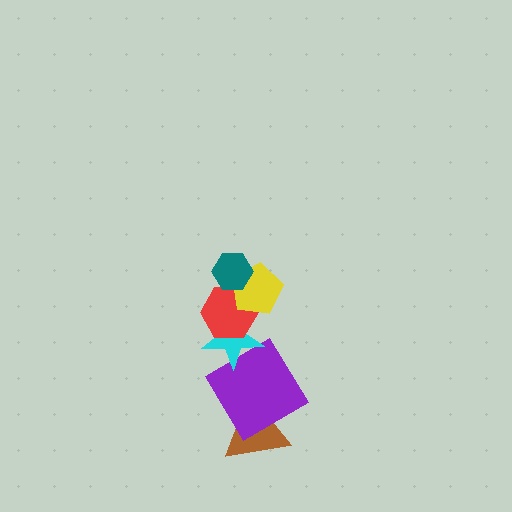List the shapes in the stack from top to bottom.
From top to bottom: the teal hexagon, the yellow pentagon, the red hexagon, the cyan star, the purple diamond, the brown triangle.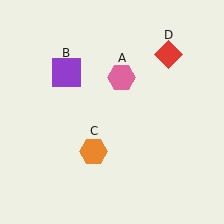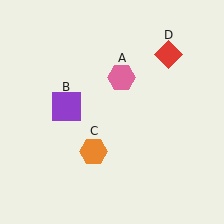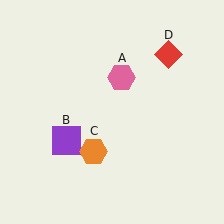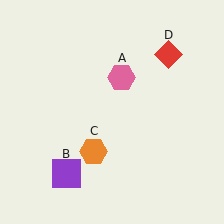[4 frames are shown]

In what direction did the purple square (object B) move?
The purple square (object B) moved down.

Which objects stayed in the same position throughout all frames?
Pink hexagon (object A) and orange hexagon (object C) and red diamond (object D) remained stationary.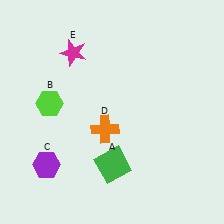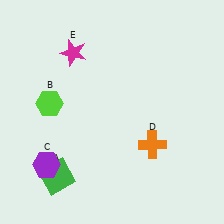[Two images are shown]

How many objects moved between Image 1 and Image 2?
2 objects moved between the two images.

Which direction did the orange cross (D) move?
The orange cross (D) moved right.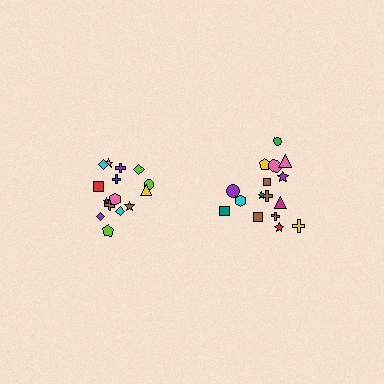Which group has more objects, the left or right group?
The right group.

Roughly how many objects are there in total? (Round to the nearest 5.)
Roughly 35 objects in total.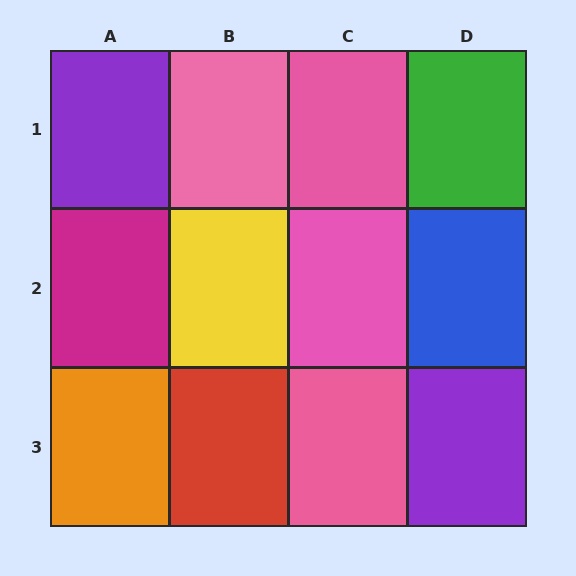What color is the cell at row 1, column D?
Green.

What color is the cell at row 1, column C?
Pink.